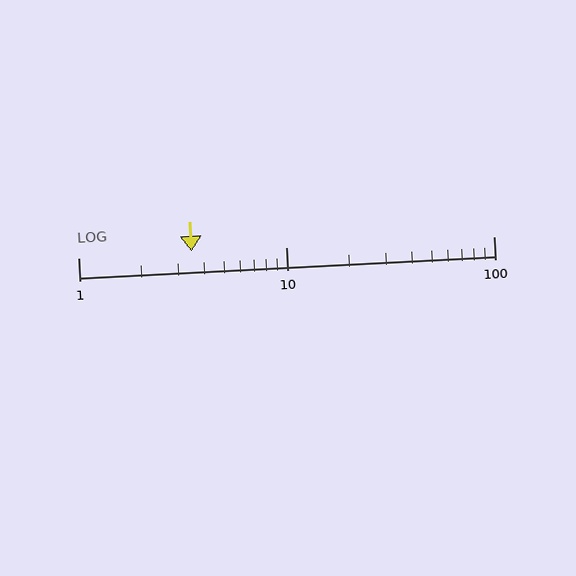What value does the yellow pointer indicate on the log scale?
The pointer indicates approximately 3.5.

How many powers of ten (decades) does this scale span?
The scale spans 2 decades, from 1 to 100.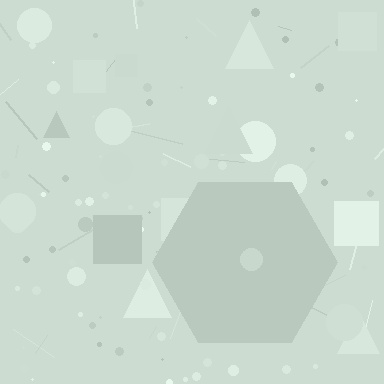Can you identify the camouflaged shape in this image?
The camouflaged shape is a hexagon.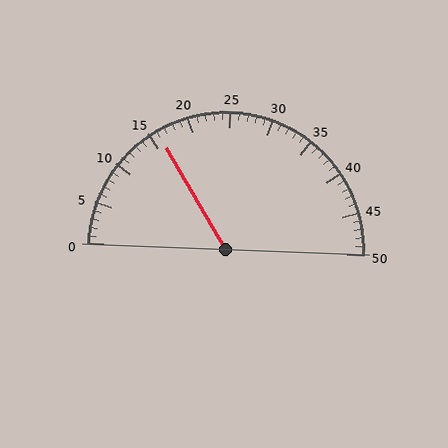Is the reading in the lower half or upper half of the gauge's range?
The reading is in the lower half of the range (0 to 50).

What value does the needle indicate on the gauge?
The needle indicates approximately 16.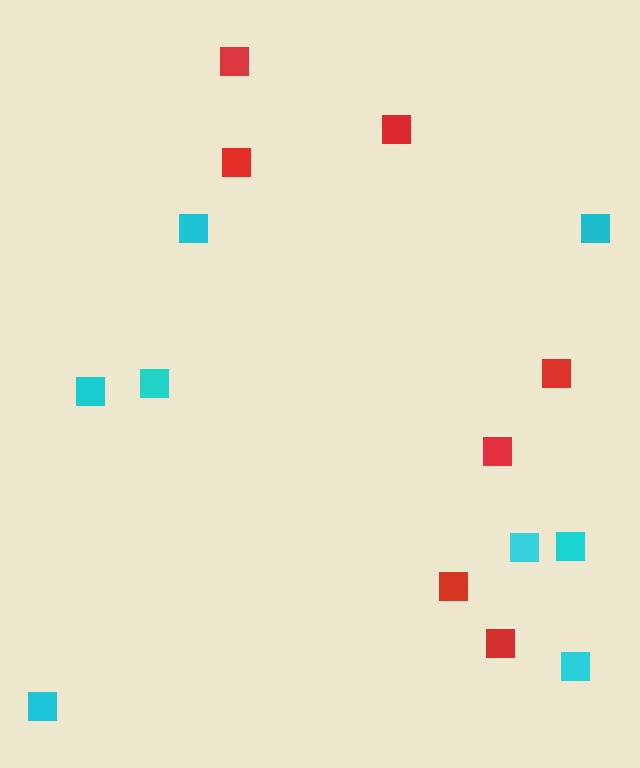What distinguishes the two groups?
There are 2 groups: one group of red squares (7) and one group of cyan squares (8).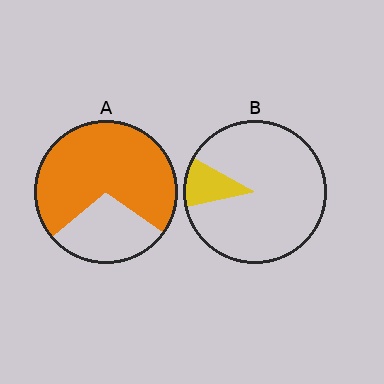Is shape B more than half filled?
No.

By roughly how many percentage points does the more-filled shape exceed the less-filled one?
By roughly 60 percentage points (A over B).